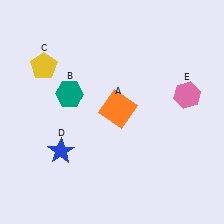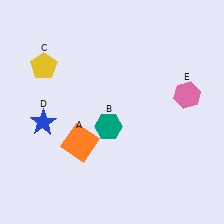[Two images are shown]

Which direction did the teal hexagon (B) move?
The teal hexagon (B) moved right.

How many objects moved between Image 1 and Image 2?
3 objects moved between the two images.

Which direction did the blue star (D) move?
The blue star (D) moved up.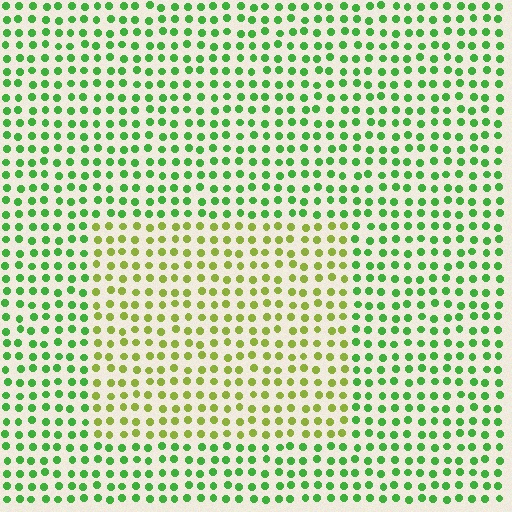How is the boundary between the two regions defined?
The boundary is defined purely by a slight shift in hue (about 40 degrees). Spacing, size, and orientation are identical on both sides.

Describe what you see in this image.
The image is filled with small green elements in a uniform arrangement. A rectangle-shaped region is visible where the elements are tinted to a slightly different hue, forming a subtle color boundary.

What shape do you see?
I see a rectangle.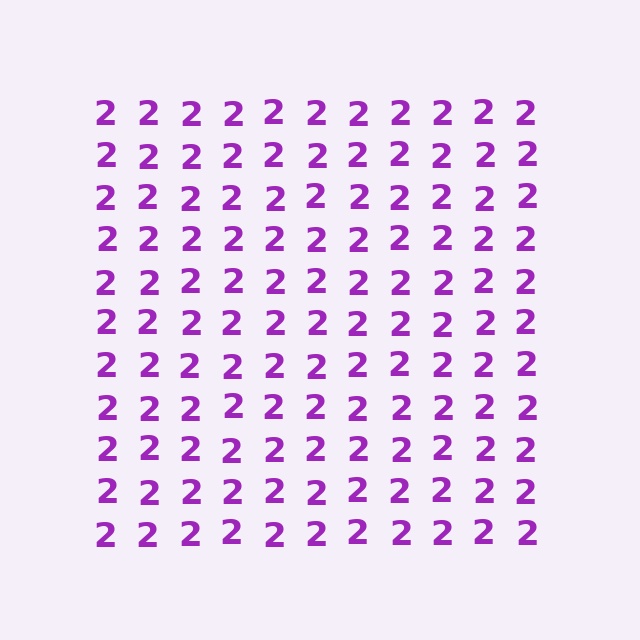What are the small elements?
The small elements are digit 2's.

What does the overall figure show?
The overall figure shows a square.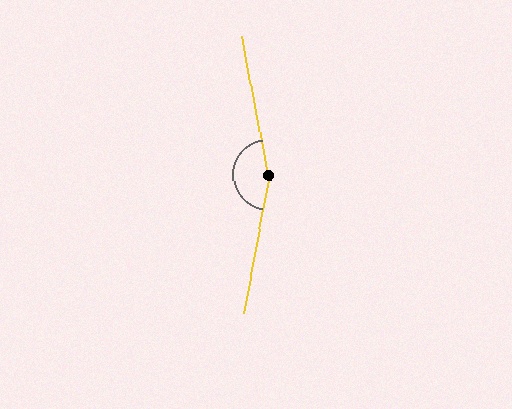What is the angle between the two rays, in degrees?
Approximately 159 degrees.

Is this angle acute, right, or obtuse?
It is obtuse.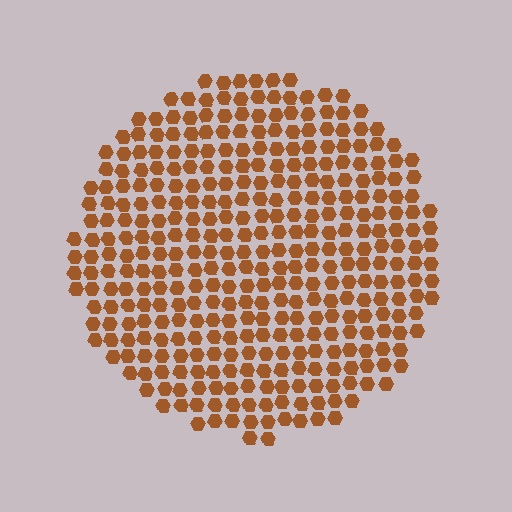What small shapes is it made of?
It is made of small hexagons.